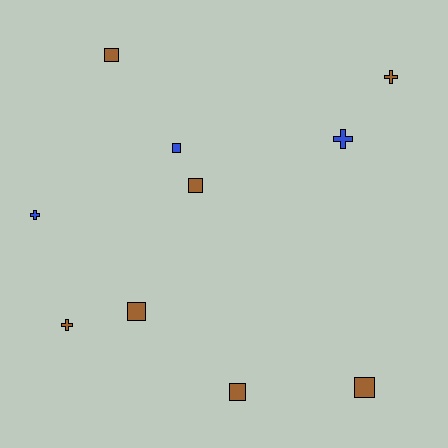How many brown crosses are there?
There are 2 brown crosses.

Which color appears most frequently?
Brown, with 7 objects.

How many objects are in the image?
There are 10 objects.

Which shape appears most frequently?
Square, with 6 objects.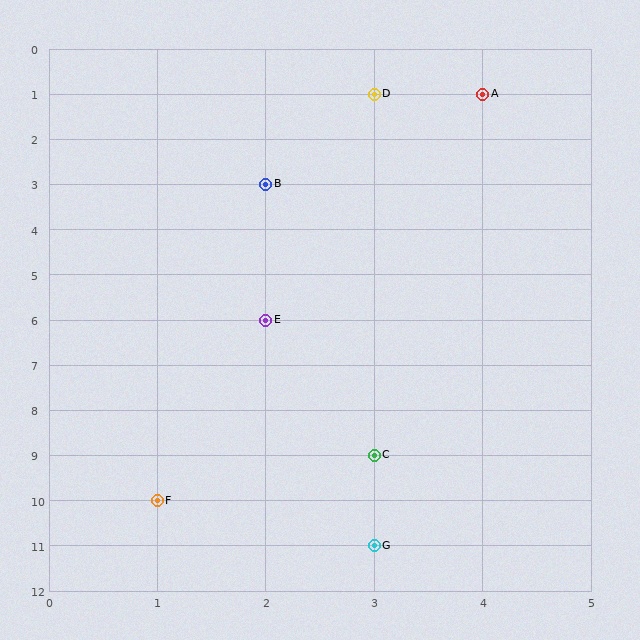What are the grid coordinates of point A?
Point A is at grid coordinates (4, 1).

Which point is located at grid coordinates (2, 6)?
Point E is at (2, 6).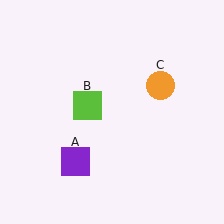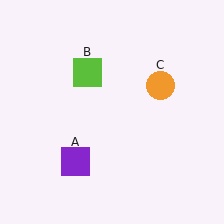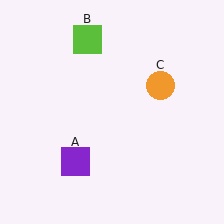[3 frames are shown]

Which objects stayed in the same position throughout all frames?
Purple square (object A) and orange circle (object C) remained stationary.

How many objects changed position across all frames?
1 object changed position: lime square (object B).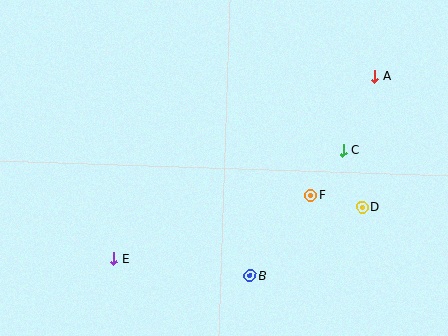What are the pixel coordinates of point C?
Point C is at (343, 150).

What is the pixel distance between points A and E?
The distance between A and E is 319 pixels.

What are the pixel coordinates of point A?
Point A is at (375, 76).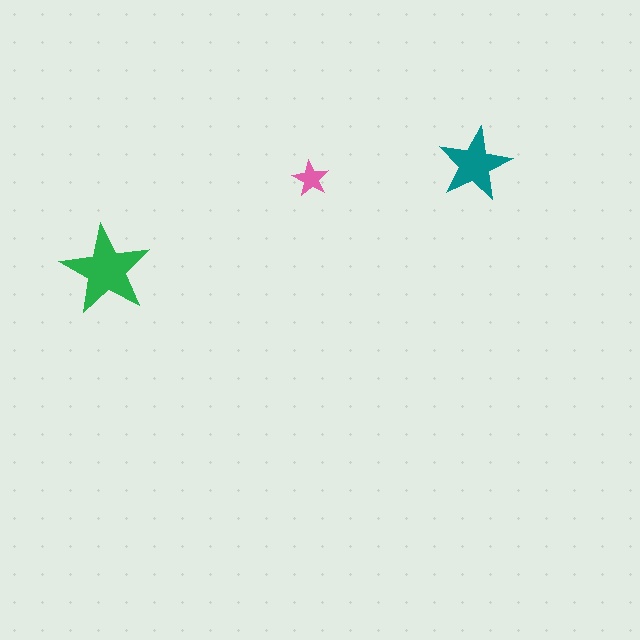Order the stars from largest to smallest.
the green one, the teal one, the pink one.